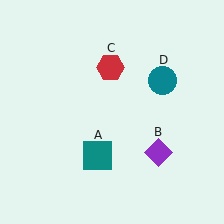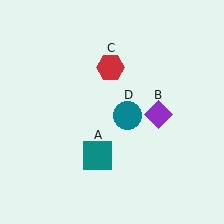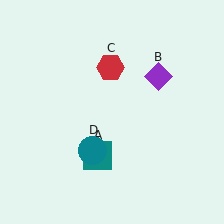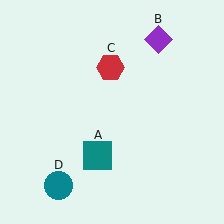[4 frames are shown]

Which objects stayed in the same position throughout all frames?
Teal square (object A) and red hexagon (object C) remained stationary.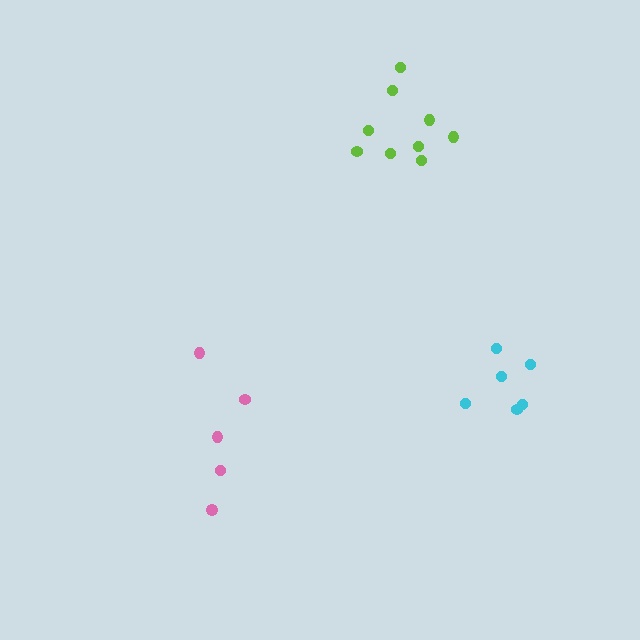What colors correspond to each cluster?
The clusters are colored: cyan, lime, pink.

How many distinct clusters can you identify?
There are 3 distinct clusters.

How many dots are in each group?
Group 1: 6 dots, Group 2: 9 dots, Group 3: 5 dots (20 total).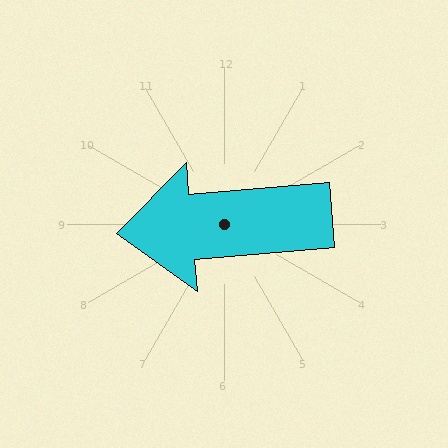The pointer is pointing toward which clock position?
Roughly 9 o'clock.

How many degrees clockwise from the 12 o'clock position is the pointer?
Approximately 265 degrees.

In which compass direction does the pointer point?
West.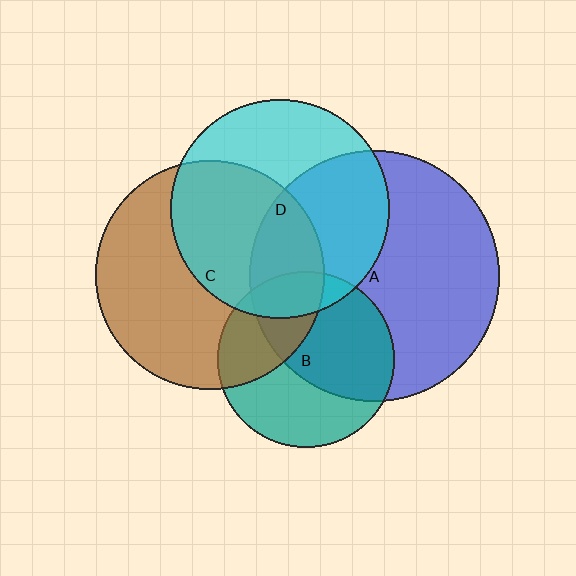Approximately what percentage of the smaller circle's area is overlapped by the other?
Approximately 20%.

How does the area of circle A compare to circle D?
Approximately 1.3 times.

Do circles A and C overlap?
Yes.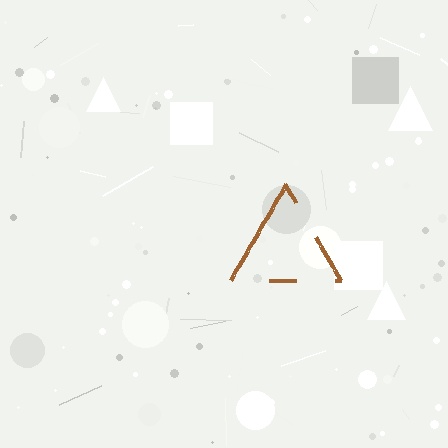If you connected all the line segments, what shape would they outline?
They would outline a triangle.